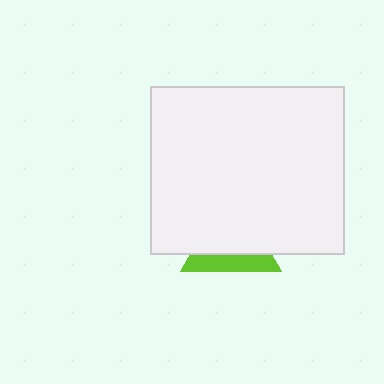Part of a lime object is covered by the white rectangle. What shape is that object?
It is a triangle.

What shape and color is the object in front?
The object in front is a white rectangle.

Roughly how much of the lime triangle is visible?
A small part of it is visible (roughly 33%).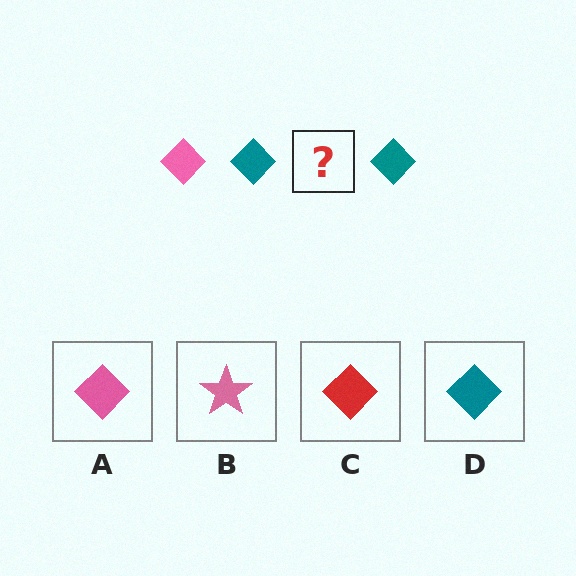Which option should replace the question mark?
Option A.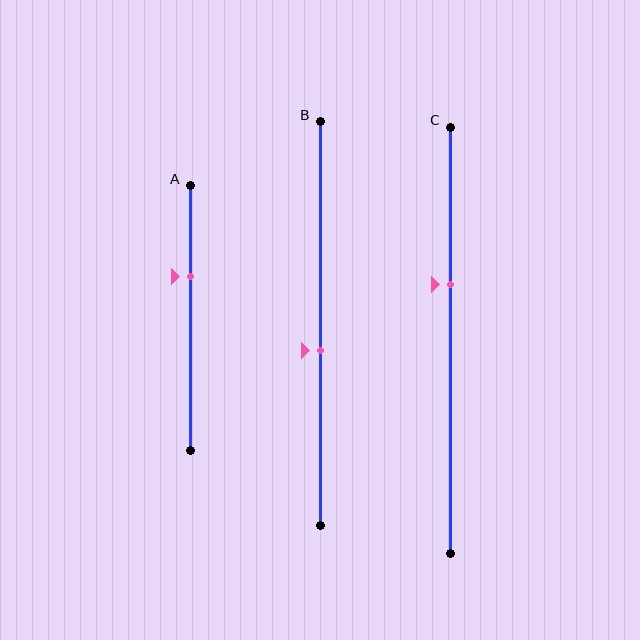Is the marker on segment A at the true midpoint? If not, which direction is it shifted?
No, the marker on segment A is shifted upward by about 16% of the segment length.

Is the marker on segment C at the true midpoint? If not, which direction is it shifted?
No, the marker on segment C is shifted upward by about 13% of the segment length.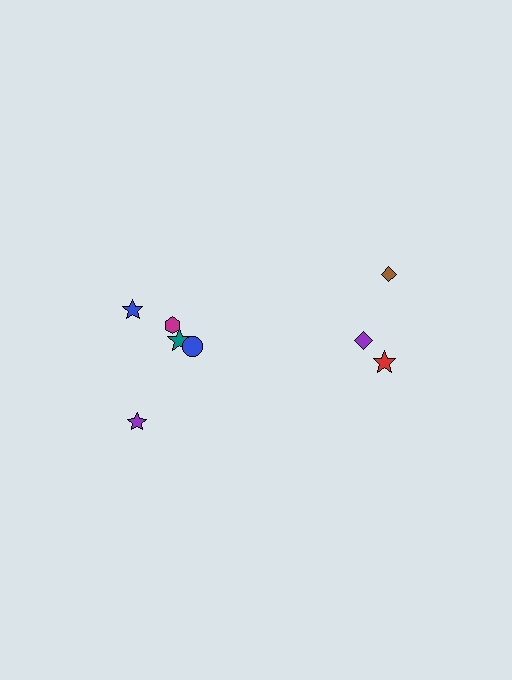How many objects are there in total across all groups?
There are 8 objects.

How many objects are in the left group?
There are 5 objects.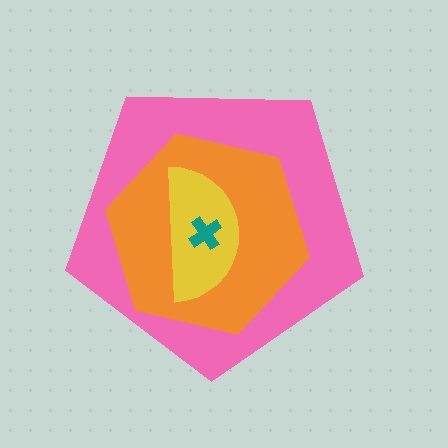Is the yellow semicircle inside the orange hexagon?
Yes.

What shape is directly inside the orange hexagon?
The yellow semicircle.